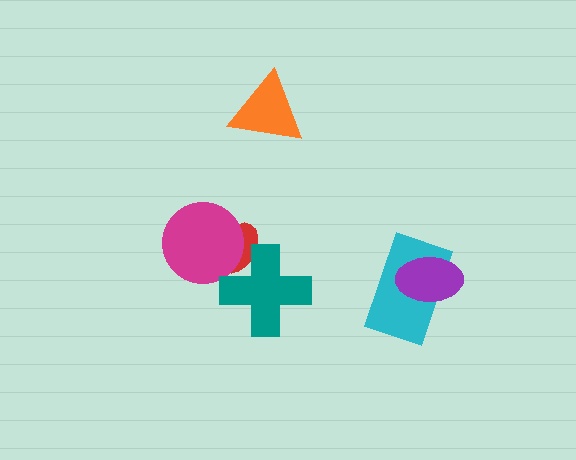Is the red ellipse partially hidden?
Yes, it is partially covered by another shape.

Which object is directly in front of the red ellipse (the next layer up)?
The magenta circle is directly in front of the red ellipse.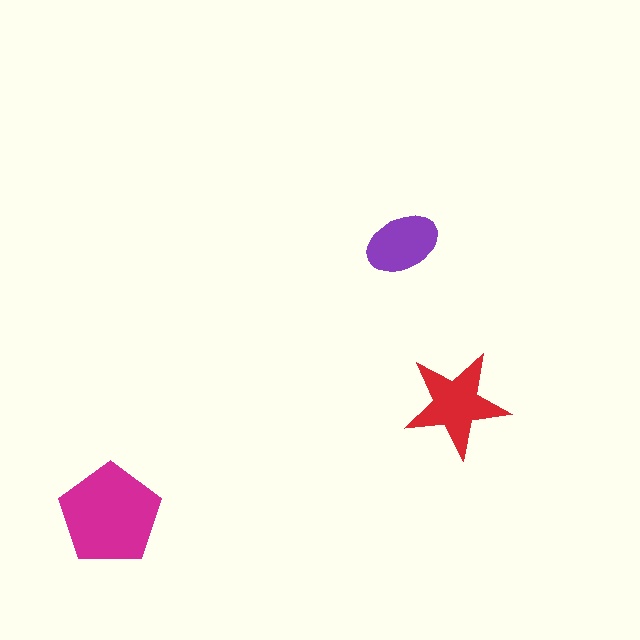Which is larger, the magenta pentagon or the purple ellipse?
The magenta pentagon.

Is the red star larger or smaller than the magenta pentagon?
Smaller.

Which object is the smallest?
The purple ellipse.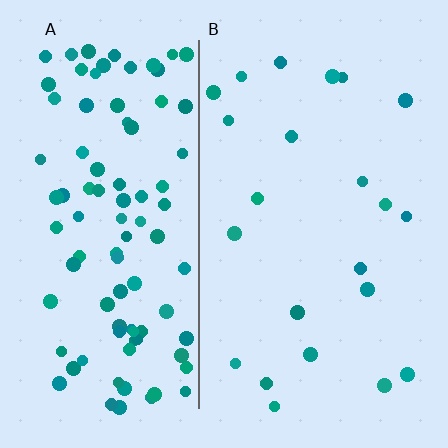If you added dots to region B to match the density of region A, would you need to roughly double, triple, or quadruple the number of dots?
Approximately quadruple.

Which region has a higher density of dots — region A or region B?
A (the left).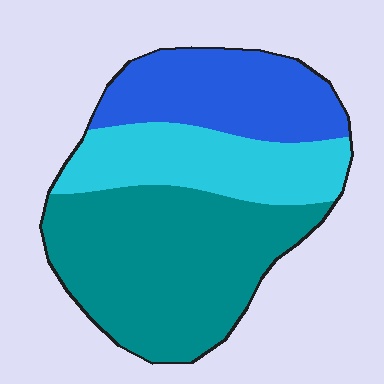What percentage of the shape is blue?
Blue takes up between a sixth and a third of the shape.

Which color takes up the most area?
Teal, at roughly 50%.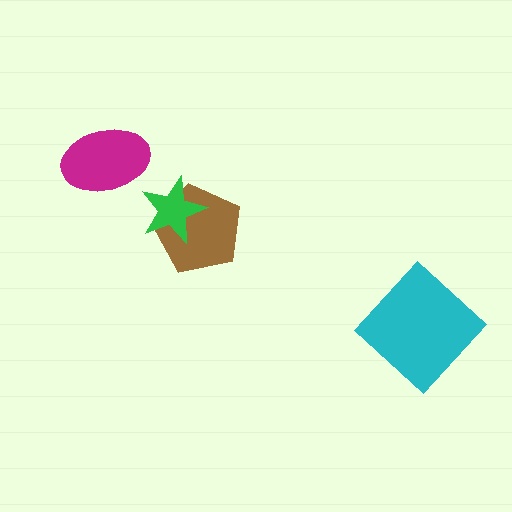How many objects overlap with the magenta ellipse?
0 objects overlap with the magenta ellipse.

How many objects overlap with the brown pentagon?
1 object overlaps with the brown pentagon.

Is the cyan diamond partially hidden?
No, no other shape covers it.